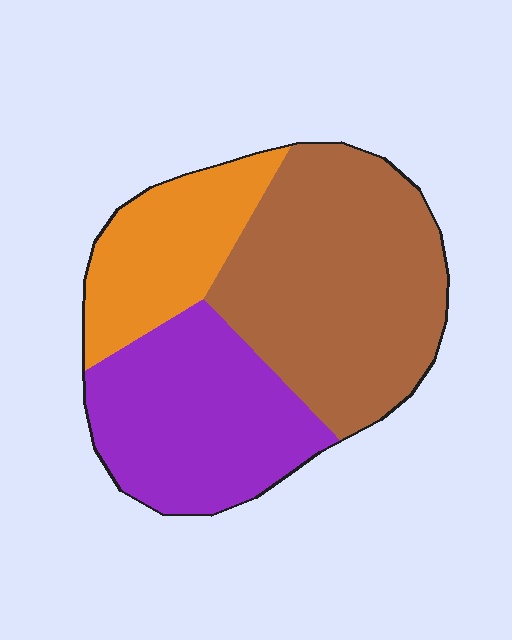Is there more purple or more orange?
Purple.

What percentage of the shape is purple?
Purple covers 33% of the shape.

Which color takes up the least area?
Orange, at roughly 20%.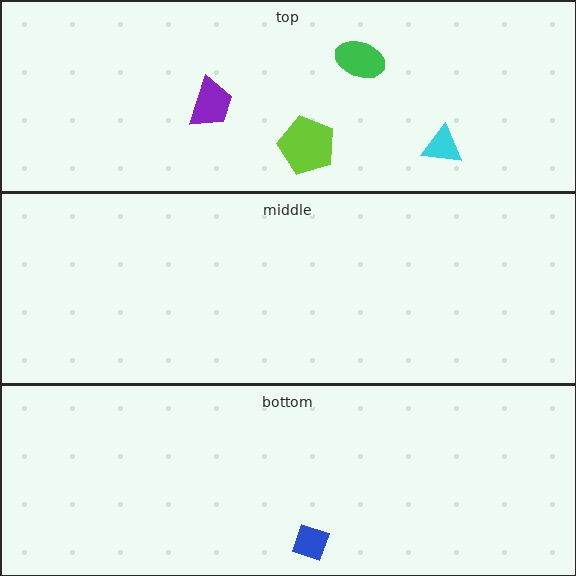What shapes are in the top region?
The lime pentagon, the purple trapezoid, the green ellipse, the cyan triangle.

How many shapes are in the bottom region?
1.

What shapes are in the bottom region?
The blue diamond.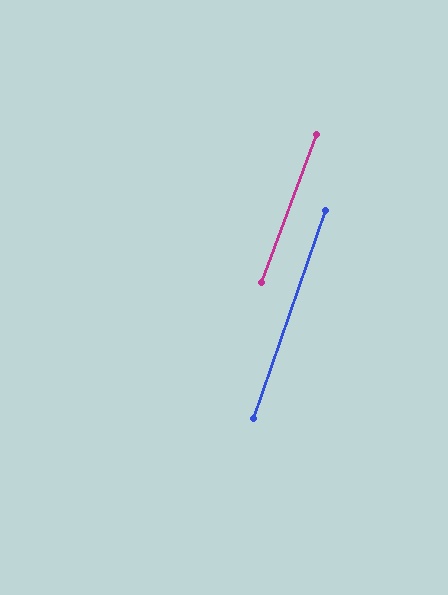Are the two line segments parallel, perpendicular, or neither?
Parallel — their directions differ by only 1.2°.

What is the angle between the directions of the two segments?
Approximately 1 degree.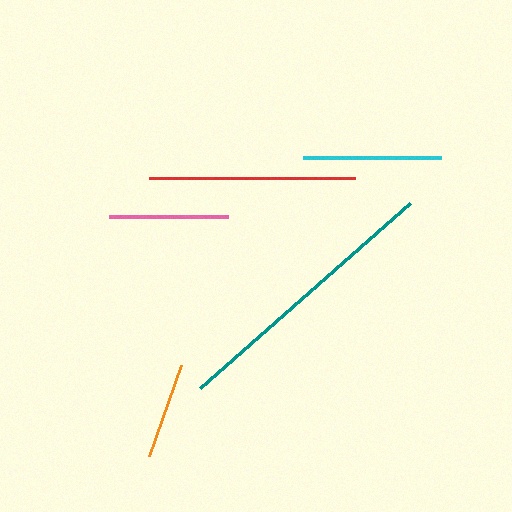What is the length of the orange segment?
The orange segment is approximately 97 pixels long.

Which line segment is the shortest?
The orange line is the shortest at approximately 97 pixels.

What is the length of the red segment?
The red segment is approximately 206 pixels long.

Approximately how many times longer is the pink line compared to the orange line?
The pink line is approximately 1.2 times the length of the orange line.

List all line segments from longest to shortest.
From longest to shortest: teal, red, cyan, pink, orange.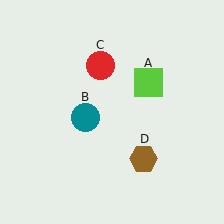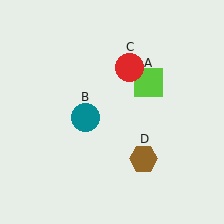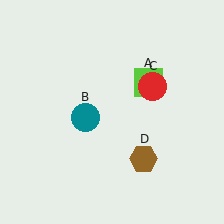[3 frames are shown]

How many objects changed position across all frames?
1 object changed position: red circle (object C).